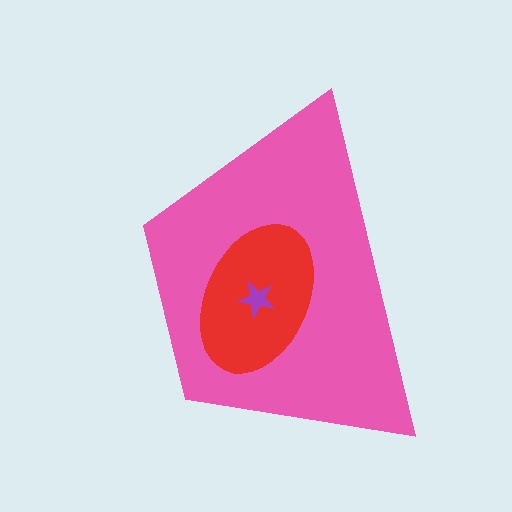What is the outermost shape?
The pink trapezoid.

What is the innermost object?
The purple star.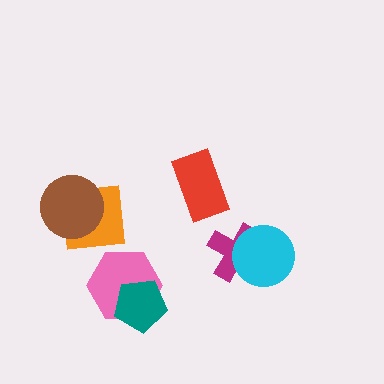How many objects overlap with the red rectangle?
0 objects overlap with the red rectangle.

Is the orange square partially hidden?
Yes, it is partially covered by another shape.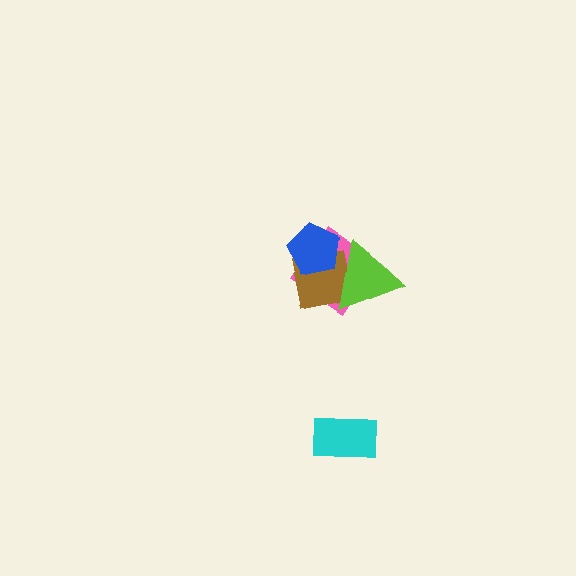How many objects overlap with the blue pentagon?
3 objects overlap with the blue pentagon.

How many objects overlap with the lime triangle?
3 objects overlap with the lime triangle.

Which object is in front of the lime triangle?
The blue pentagon is in front of the lime triangle.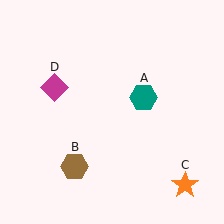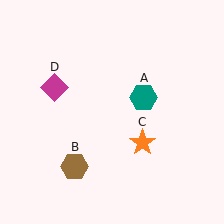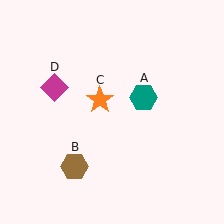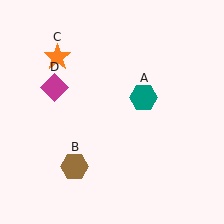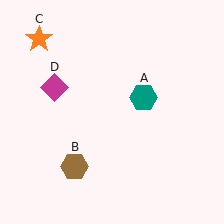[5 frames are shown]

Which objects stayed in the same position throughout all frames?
Teal hexagon (object A) and brown hexagon (object B) and magenta diamond (object D) remained stationary.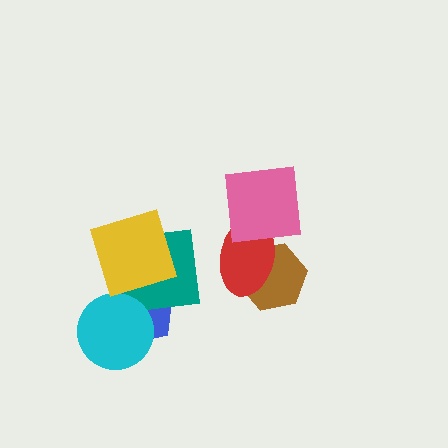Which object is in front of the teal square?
The yellow square is in front of the teal square.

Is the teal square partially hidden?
Yes, it is partially covered by another shape.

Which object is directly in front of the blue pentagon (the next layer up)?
The teal square is directly in front of the blue pentagon.